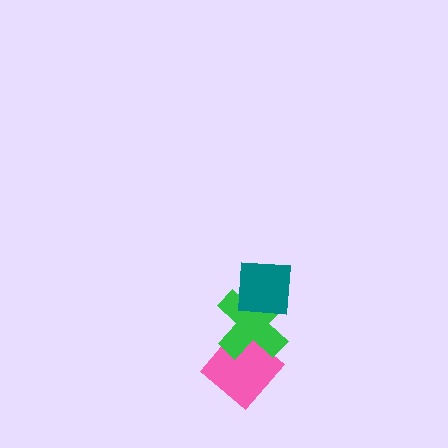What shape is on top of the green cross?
The teal square is on top of the green cross.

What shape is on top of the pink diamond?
The green cross is on top of the pink diamond.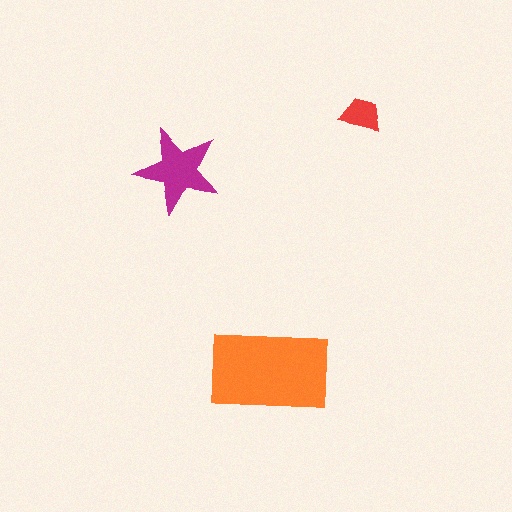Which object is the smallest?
The red trapezoid.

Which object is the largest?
The orange rectangle.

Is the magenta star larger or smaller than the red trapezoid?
Larger.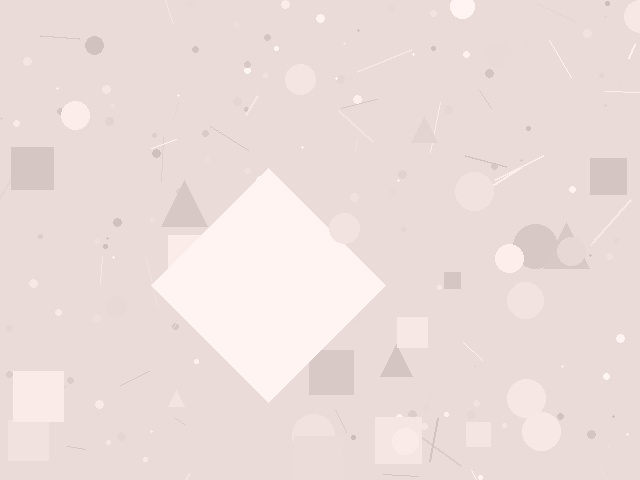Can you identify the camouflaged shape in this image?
The camouflaged shape is a diamond.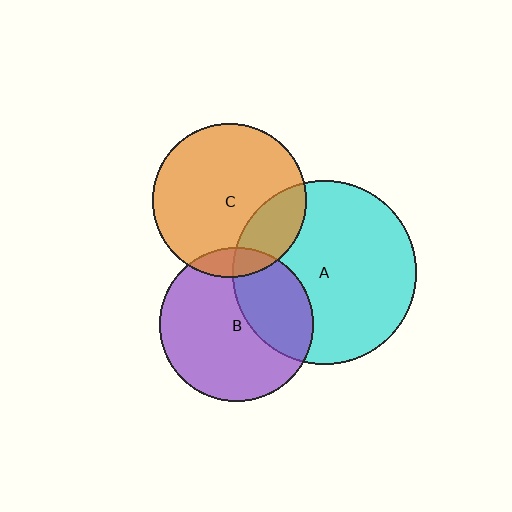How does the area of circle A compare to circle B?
Approximately 1.4 times.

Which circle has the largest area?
Circle A (cyan).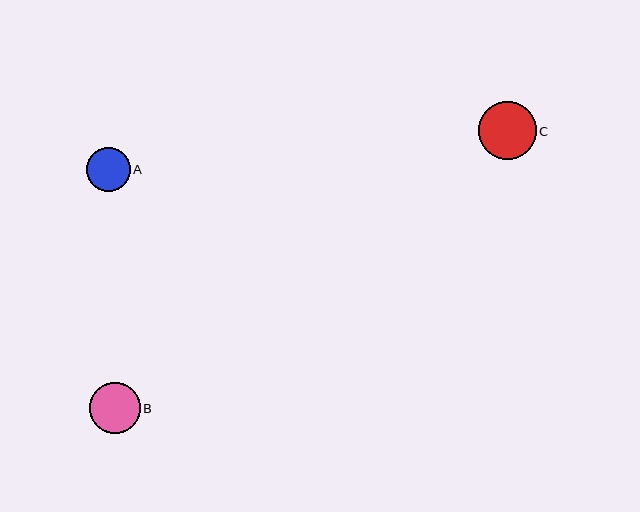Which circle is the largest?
Circle C is the largest with a size of approximately 58 pixels.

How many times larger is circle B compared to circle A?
Circle B is approximately 1.2 times the size of circle A.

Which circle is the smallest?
Circle A is the smallest with a size of approximately 44 pixels.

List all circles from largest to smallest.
From largest to smallest: C, B, A.